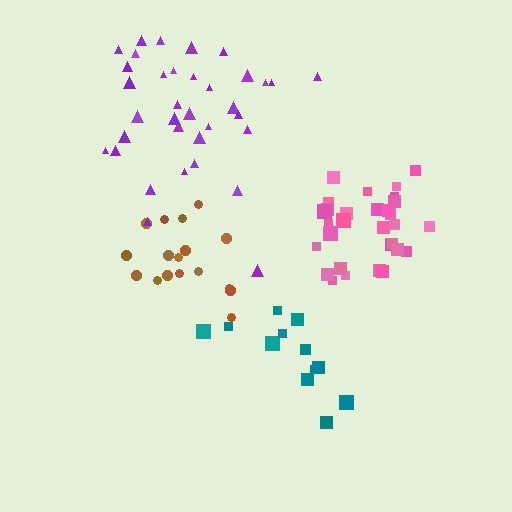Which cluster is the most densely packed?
Pink.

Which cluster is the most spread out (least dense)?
Teal.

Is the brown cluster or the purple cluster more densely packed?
Brown.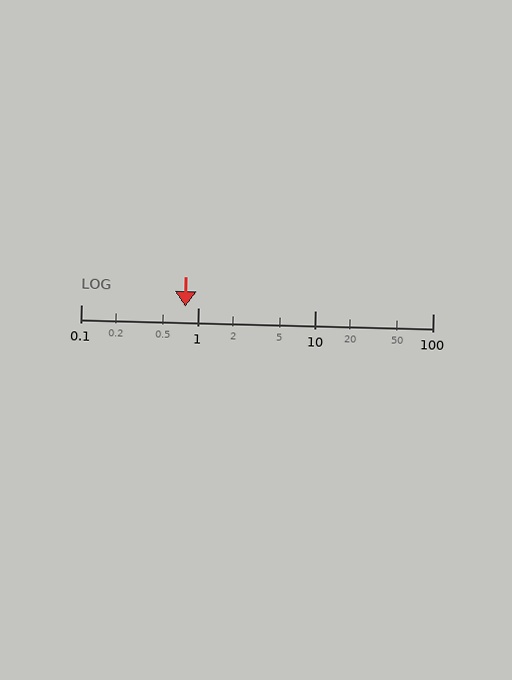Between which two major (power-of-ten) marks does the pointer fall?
The pointer is between 0.1 and 1.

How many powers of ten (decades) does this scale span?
The scale spans 3 decades, from 0.1 to 100.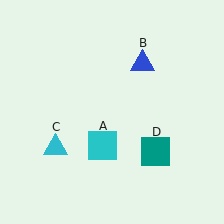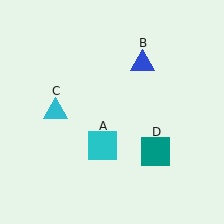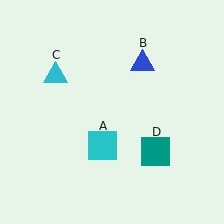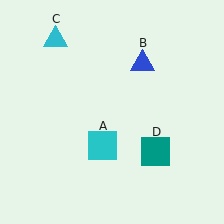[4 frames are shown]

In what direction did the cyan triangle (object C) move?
The cyan triangle (object C) moved up.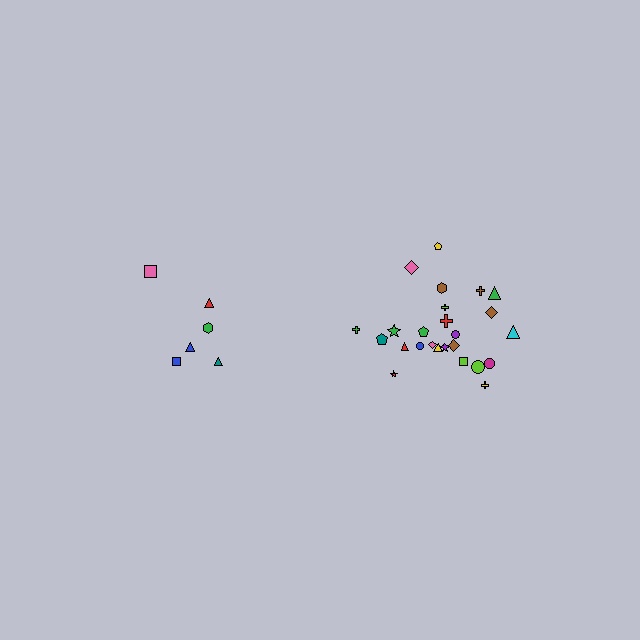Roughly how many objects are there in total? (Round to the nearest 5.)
Roughly 30 objects in total.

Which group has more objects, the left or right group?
The right group.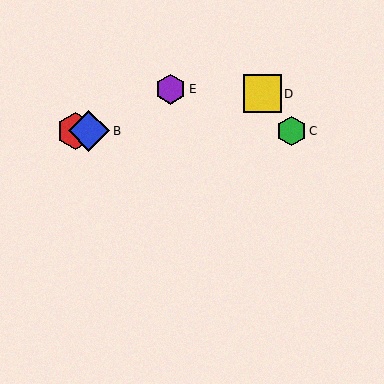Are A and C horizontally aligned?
Yes, both are at y≈131.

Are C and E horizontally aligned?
No, C is at y≈131 and E is at y≈89.